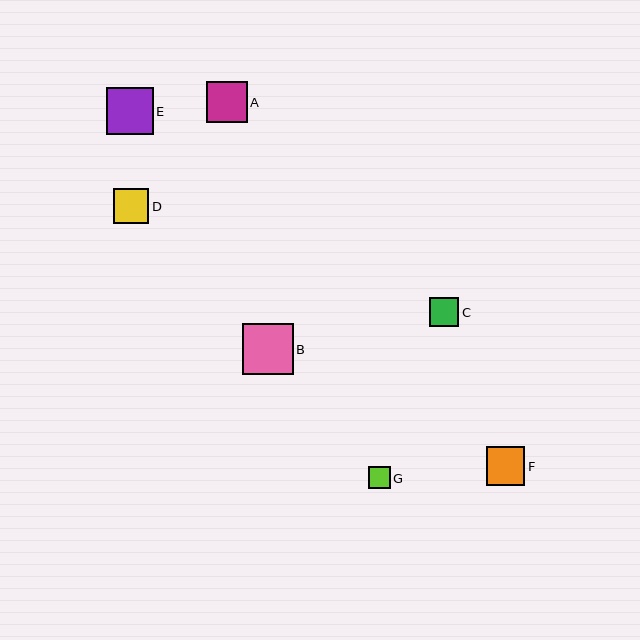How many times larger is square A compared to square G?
Square A is approximately 1.9 times the size of square G.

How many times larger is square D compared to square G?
Square D is approximately 1.6 times the size of square G.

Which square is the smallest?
Square G is the smallest with a size of approximately 22 pixels.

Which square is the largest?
Square B is the largest with a size of approximately 51 pixels.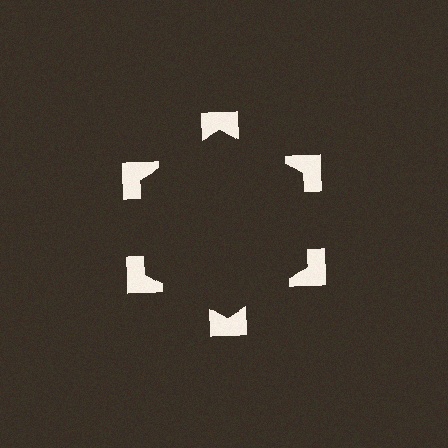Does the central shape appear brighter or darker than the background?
It typically appears slightly darker than the background, even though no actual brightness change is drawn.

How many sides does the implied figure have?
6 sides.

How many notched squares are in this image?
There are 6 — one at each vertex of the illusory hexagon.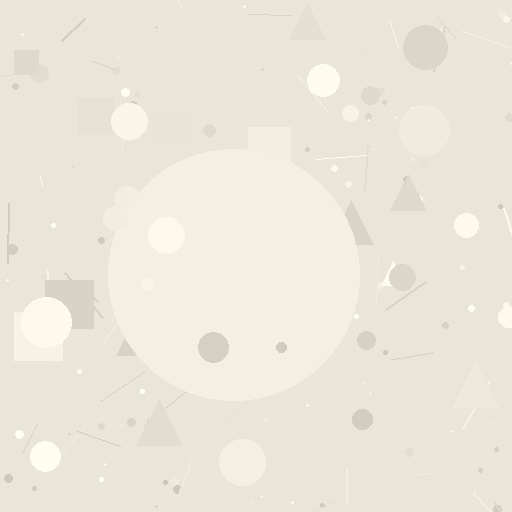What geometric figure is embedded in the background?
A circle is embedded in the background.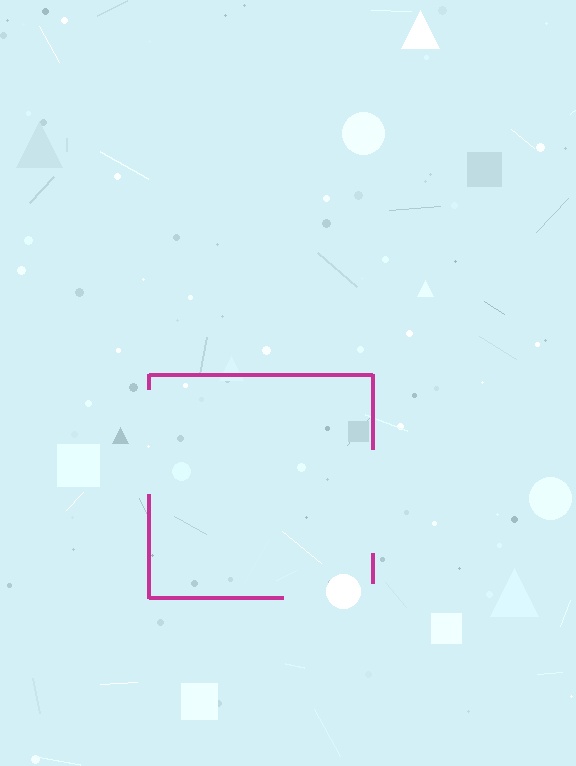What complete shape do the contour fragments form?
The contour fragments form a square.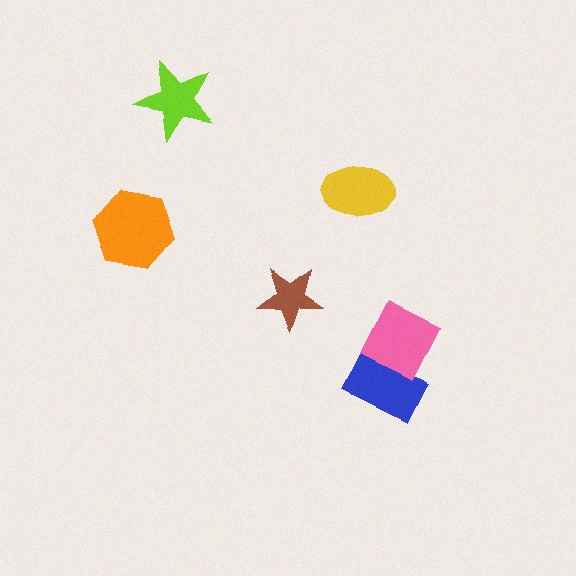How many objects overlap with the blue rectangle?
1 object overlaps with the blue rectangle.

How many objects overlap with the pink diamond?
1 object overlaps with the pink diamond.